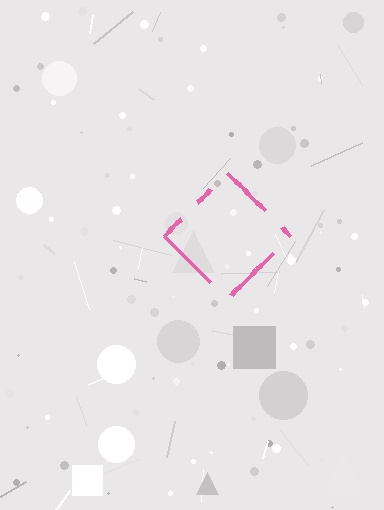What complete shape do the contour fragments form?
The contour fragments form a diamond.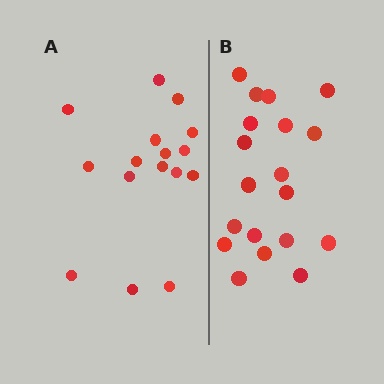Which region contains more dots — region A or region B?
Region B (the right region) has more dots.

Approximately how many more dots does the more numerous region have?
Region B has just a few more — roughly 2 or 3 more dots than region A.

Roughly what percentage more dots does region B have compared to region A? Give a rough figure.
About 20% more.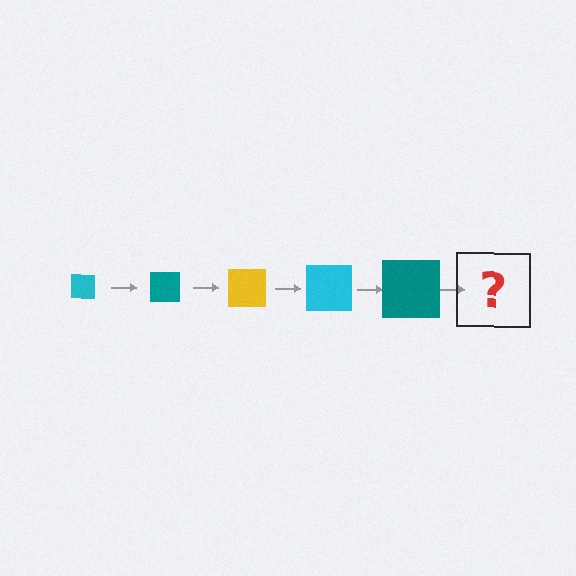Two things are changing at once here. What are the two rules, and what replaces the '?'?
The two rules are that the square grows larger each step and the color cycles through cyan, teal, and yellow. The '?' should be a yellow square, larger than the previous one.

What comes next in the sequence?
The next element should be a yellow square, larger than the previous one.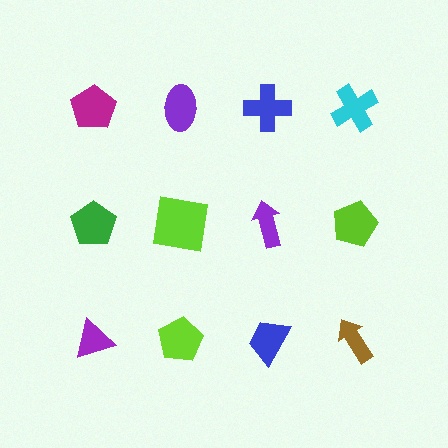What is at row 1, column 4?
A cyan cross.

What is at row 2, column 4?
A lime pentagon.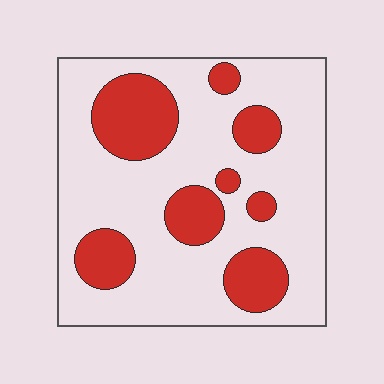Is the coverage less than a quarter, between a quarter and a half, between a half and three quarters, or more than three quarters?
Between a quarter and a half.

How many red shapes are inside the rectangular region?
8.